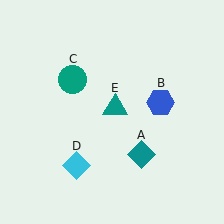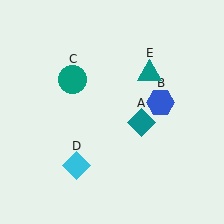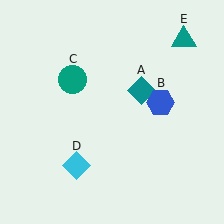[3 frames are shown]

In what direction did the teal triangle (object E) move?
The teal triangle (object E) moved up and to the right.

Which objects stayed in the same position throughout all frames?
Blue hexagon (object B) and teal circle (object C) and cyan diamond (object D) remained stationary.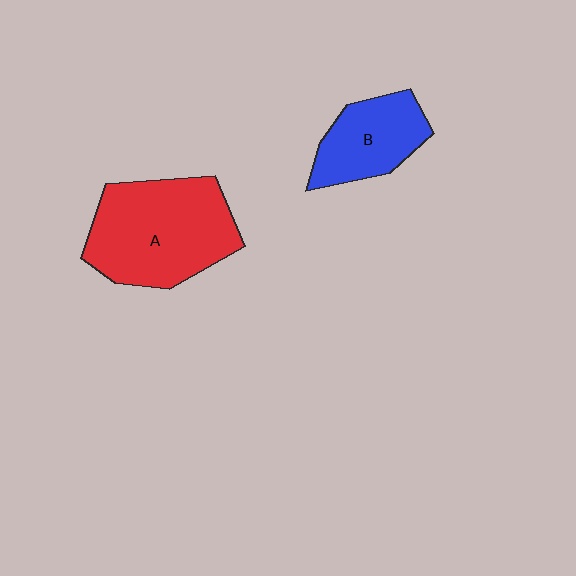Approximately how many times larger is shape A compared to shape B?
Approximately 1.8 times.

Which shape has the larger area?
Shape A (red).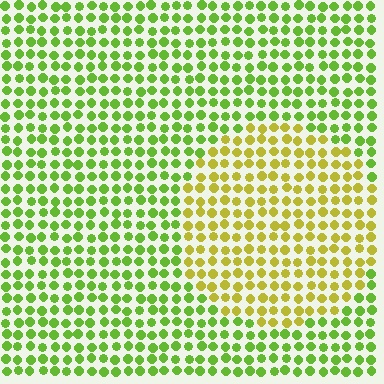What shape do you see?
I see a circle.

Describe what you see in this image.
The image is filled with small lime elements in a uniform arrangement. A circle-shaped region is visible where the elements are tinted to a slightly different hue, forming a subtle color boundary.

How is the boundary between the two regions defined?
The boundary is defined purely by a slight shift in hue (about 38 degrees). Spacing, size, and orientation are identical on both sides.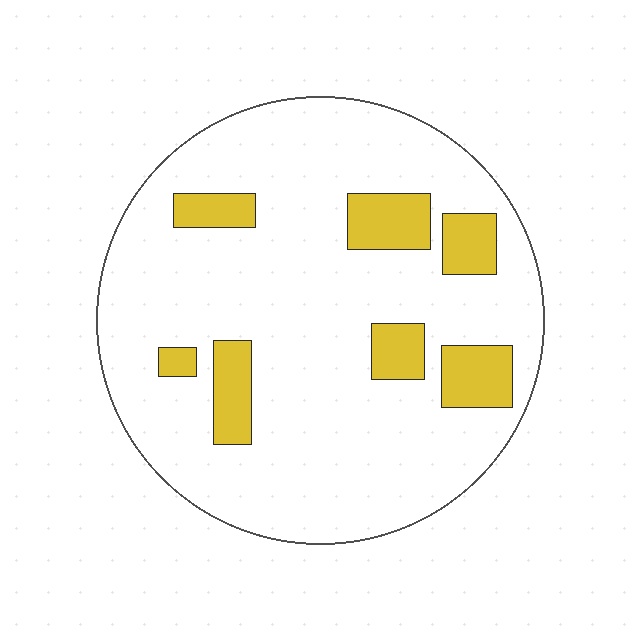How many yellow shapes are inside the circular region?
7.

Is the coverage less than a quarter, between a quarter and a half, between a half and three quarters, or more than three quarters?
Less than a quarter.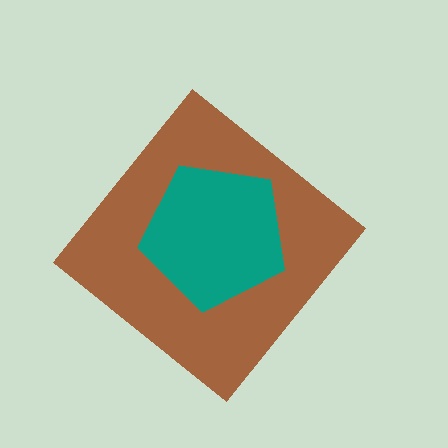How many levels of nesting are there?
2.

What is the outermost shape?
The brown diamond.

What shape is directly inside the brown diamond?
The teal pentagon.